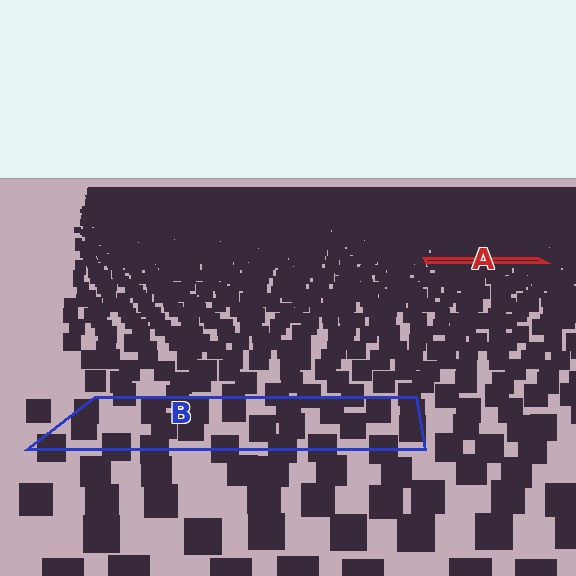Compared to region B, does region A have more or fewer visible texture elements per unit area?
Region A has more texture elements per unit area — they are packed more densely because it is farther away.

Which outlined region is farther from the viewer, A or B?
Region A is farther from the viewer — the texture elements inside it appear smaller and more densely packed.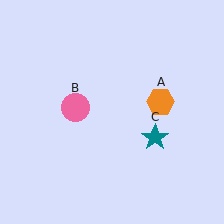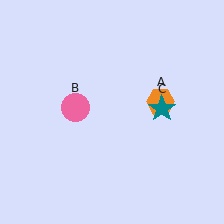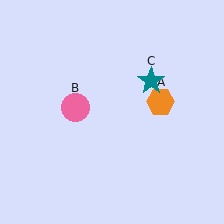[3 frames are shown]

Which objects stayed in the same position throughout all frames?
Orange hexagon (object A) and pink circle (object B) remained stationary.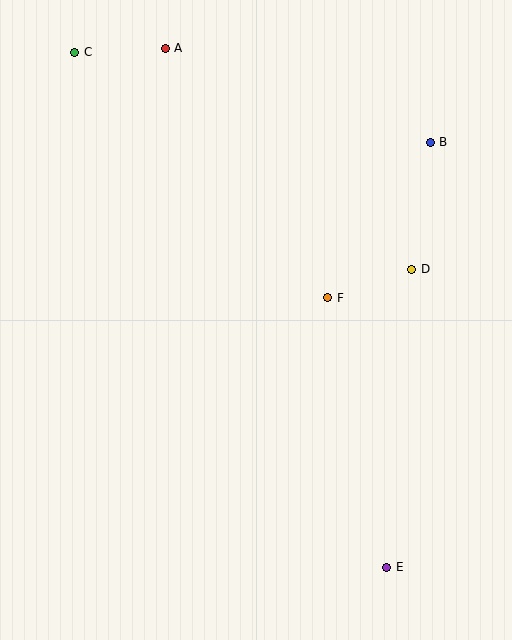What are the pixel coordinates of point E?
Point E is at (387, 567).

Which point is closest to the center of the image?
Point F at (328, 298) is closest to the center.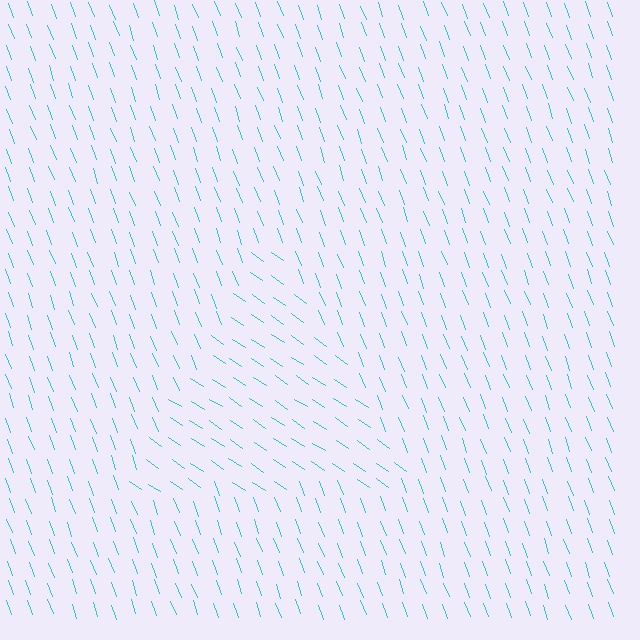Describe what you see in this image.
The image is filled with small cyan line segments. A triangle region in the image has lines oriented differently from the surrounding lines, creating a visible texture boundary.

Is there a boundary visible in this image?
Yes, there is a texture boundary formed by a change in line orientation.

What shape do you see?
I see a triangle.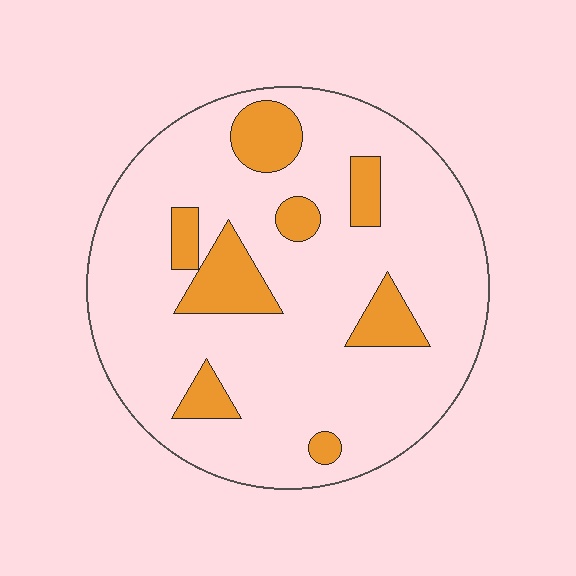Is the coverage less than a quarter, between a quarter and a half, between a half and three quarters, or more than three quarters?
Less than a quarter.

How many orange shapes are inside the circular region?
8.